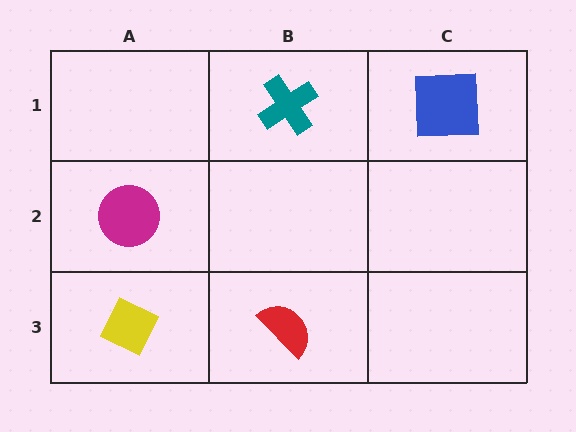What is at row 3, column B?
A red semicircle.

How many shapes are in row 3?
2 shapes.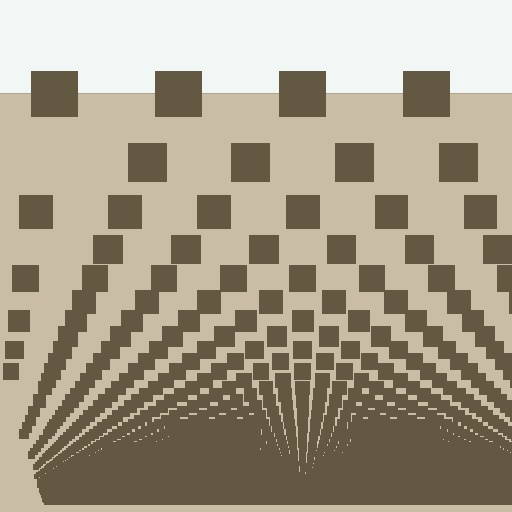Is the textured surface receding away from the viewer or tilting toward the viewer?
The surface appears to tilt toward the viewer. Texture elements get larger and sparser toward the top.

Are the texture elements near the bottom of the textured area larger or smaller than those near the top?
Smaller. The gradient is inverted — elements near the bottom are smaller and denser.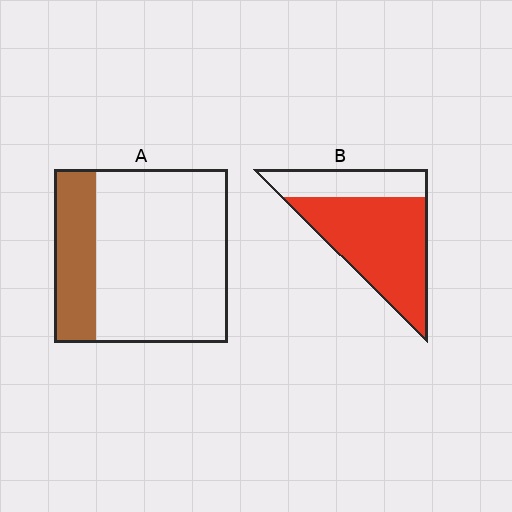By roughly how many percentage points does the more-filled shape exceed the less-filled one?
By roughly 45 percentage points (B over A).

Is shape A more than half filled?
No.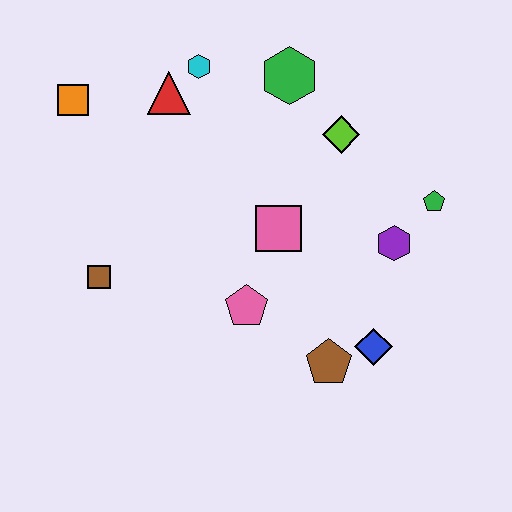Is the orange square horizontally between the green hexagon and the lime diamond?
No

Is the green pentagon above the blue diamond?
Yes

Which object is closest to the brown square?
The pink pentagon is closest to the brown square.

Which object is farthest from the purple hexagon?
The orange square is farthest from the purple hexagon.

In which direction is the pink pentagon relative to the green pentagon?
The pink pentagon is to the left of the green pentagon.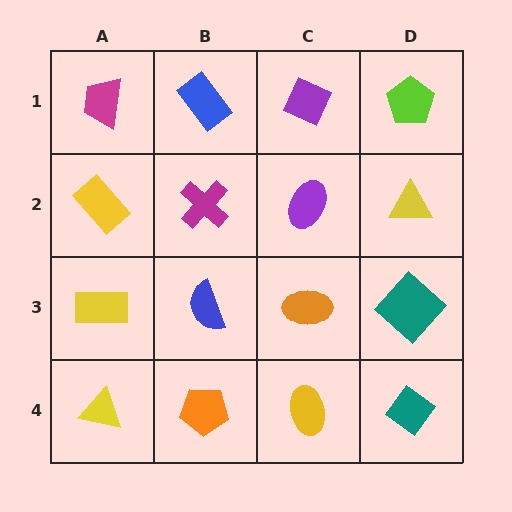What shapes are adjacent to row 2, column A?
A magenta trapezoid (row 1, column A), a yellow rectangle (row 3, column A), a magenta cross (row 2, column B).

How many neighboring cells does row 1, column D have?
2.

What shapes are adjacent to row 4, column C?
An orange ellipse (row 3, column C), an orange pentagon (row 4, column B), a teal diamond (row 4, column D).